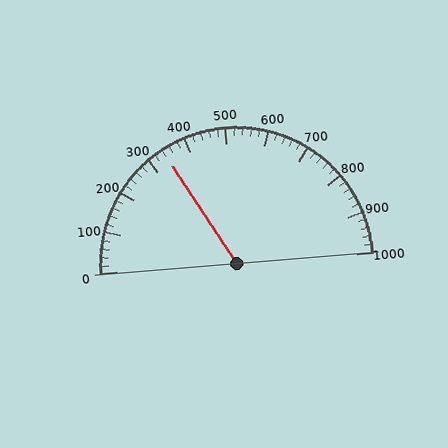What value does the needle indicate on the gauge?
The needle indicates approximately 340.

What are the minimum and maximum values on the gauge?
The gauge ranges from 0 to 1000.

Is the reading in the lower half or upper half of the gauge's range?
The reading is in the lower half of the range (0 to 1000).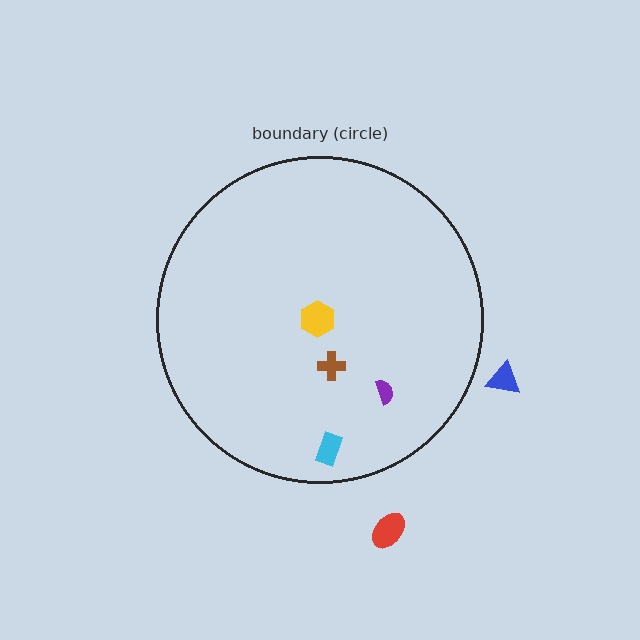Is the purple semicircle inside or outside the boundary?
Inside.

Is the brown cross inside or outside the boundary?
Inside.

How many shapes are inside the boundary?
4 inside, 2 outside.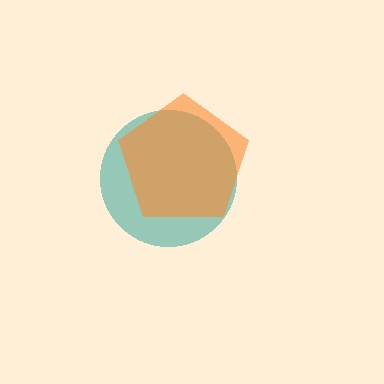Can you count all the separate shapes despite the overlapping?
Yes, there are 2 separate shapes.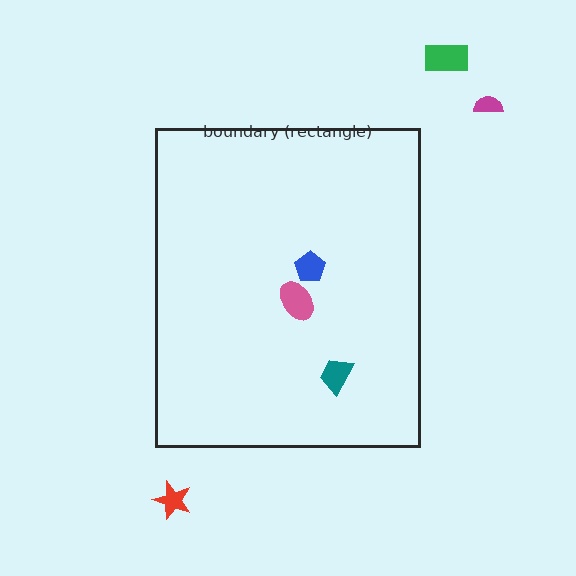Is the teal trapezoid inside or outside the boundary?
Inside.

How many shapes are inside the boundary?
3 inside, 3 outside.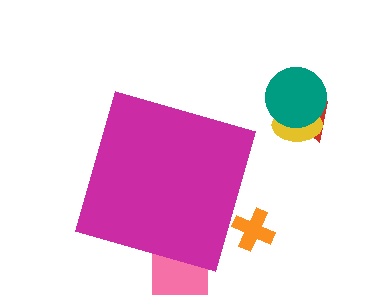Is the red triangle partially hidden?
No, the red triangle is fully visible.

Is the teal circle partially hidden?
No, the teal circle is fully visible.